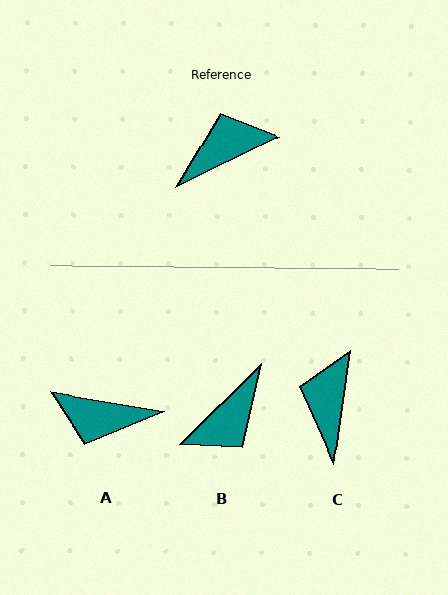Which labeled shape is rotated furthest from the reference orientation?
B, about 162 degrees away.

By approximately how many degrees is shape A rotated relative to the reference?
Approximately 144 degrees counter-clockwise.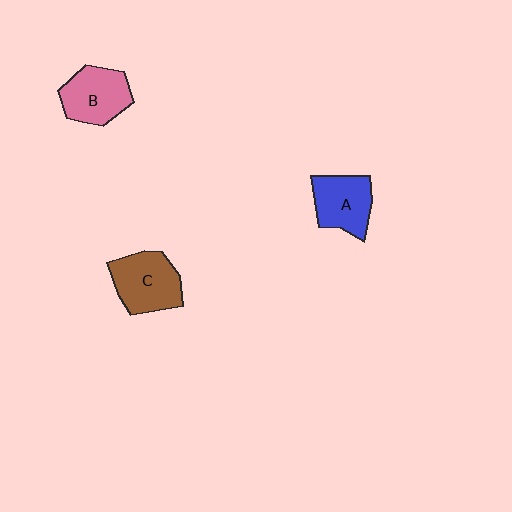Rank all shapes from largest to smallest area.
From largest to smallest: C (brown), B (pink), A (blue).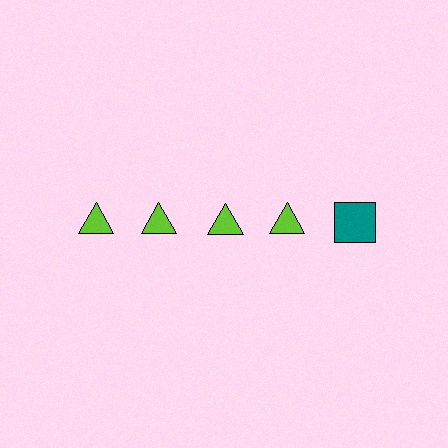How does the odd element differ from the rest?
It differs in both color (teal instead of lime) and shape (square instead of triangle).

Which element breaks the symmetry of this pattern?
The teal square in the top row, rightmost column breaks the symmetry. All other shapes are lime triangles.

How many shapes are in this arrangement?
There are 5 shapes arranged in a grid pattern.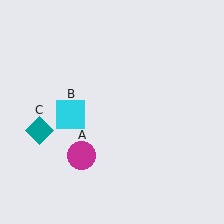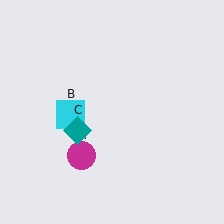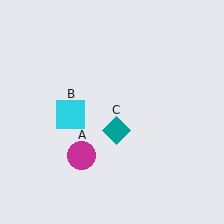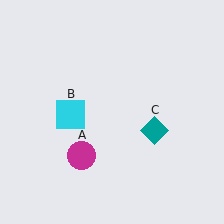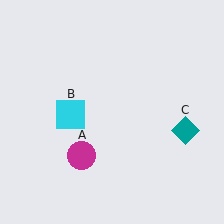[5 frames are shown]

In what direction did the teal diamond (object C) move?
The teal diamond (object C) moved right.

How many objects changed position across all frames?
1 object changed position: teal diamond (object C).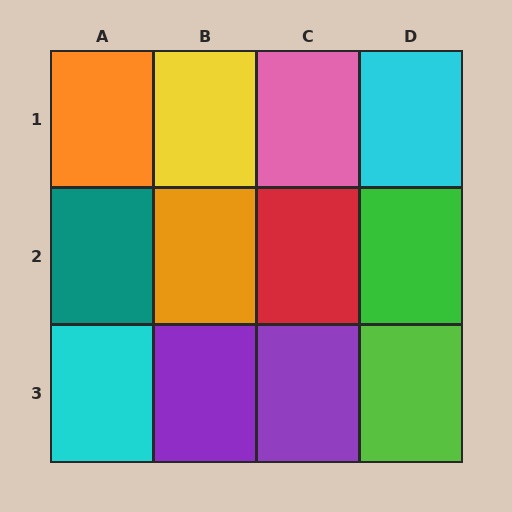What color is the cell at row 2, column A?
Teal.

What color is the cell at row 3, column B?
Purple.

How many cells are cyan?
2 cells are cyan.